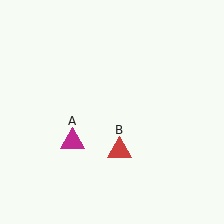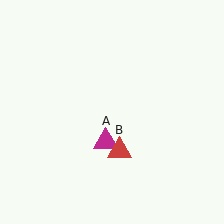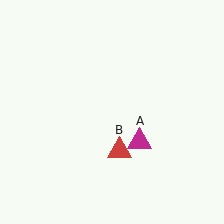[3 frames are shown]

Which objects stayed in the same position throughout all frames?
Red triangle (object B) remained stationary.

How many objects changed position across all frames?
1 object changed position: magenta triangle (object A).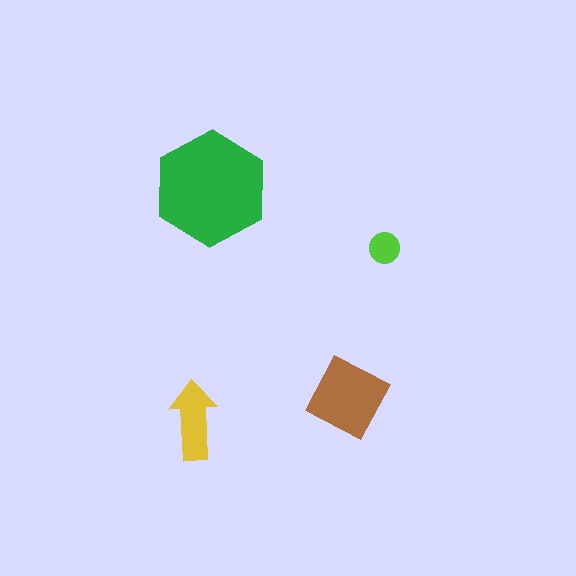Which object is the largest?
The green hexagon.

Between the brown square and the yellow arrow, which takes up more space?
The brown square.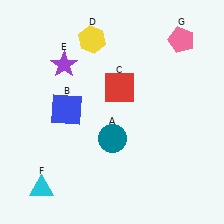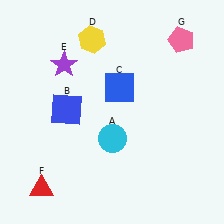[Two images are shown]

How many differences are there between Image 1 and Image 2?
There are 3 differences between the two images.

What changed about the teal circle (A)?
In Image 1, A is teal. In Image 2, it changed to cyan.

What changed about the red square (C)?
In Image 1, C is red. In Image 2, it changed to blue.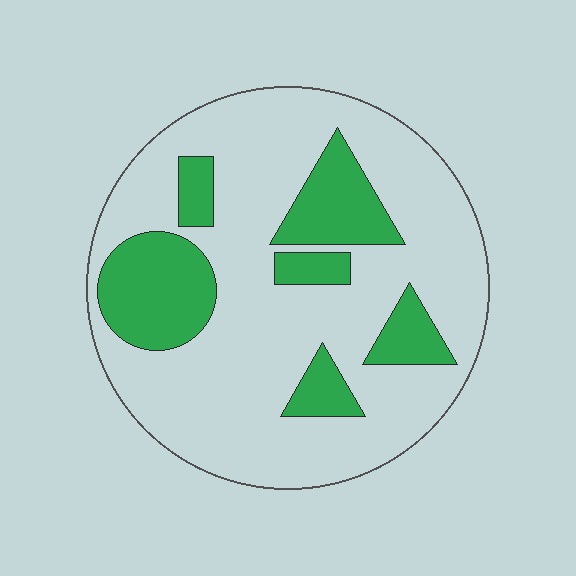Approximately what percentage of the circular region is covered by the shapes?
Approximately 25%.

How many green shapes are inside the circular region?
6.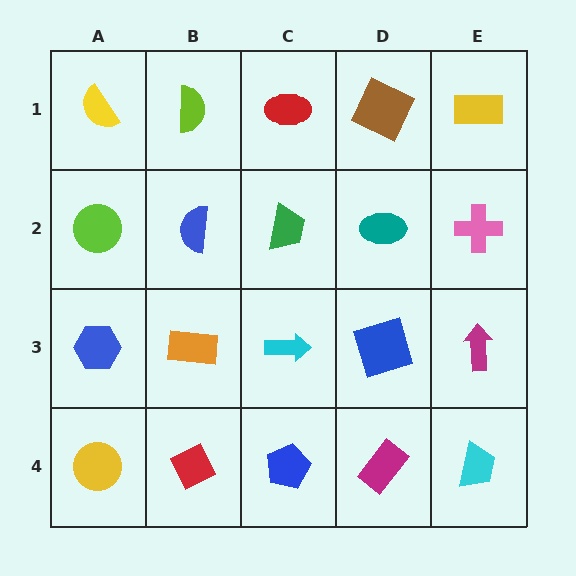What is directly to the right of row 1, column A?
A lime semicircle.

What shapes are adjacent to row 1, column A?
A lime circle (row 2, column A), a lime semicircle (row 1, column B).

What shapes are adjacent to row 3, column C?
A green trapezoid (row 2, column C), a blue pentagon (row 4, column C), an orange rectangle (row 3, column B), a blue square (row 3, column D).